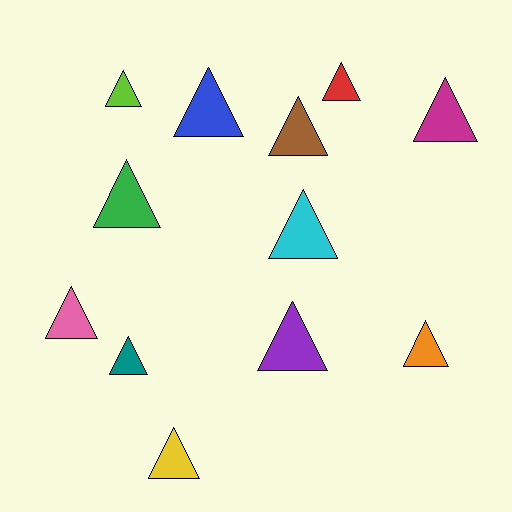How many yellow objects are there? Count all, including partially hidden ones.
There is 1 yellow object.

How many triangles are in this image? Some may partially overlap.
There are 12 triangles.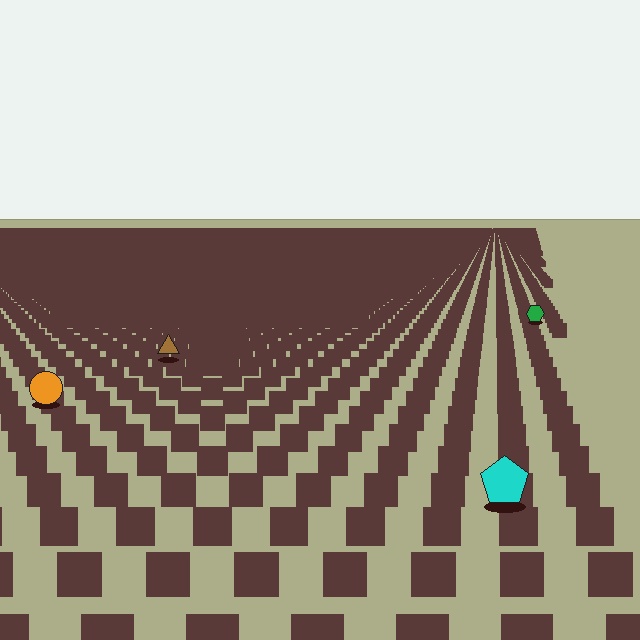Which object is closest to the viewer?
The cyan pentagon is closest. The texture marks near it are larger and more spread out.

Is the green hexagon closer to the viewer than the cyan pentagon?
No. The cyan pentagon is closer — you can tell from the texture gradient: the ground texture is coarser near it.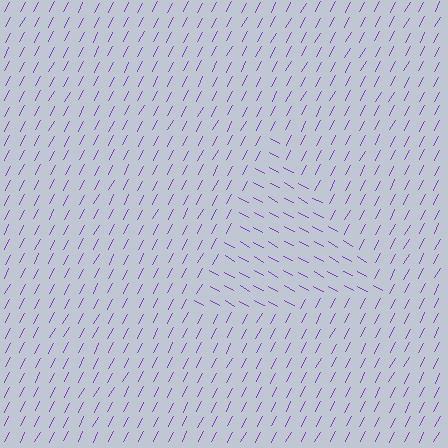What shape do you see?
I see a triangle.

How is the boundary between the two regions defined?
The boundary is defined purely by a change in line orientation (approximately 89 degrees difference). All lines are the same color and thickness.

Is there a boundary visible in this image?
Yes, there is a texture boundary formed by a change in line orientation.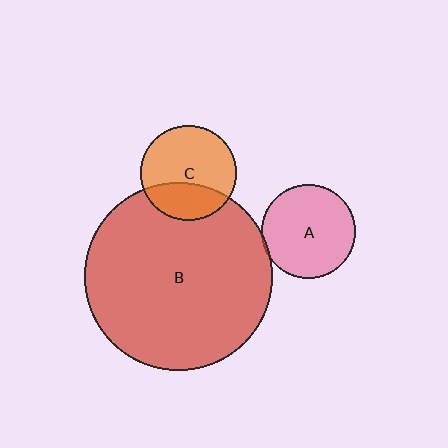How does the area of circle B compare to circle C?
Approximately 3.9 times.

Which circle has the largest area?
Circle B (red).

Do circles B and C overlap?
Yes.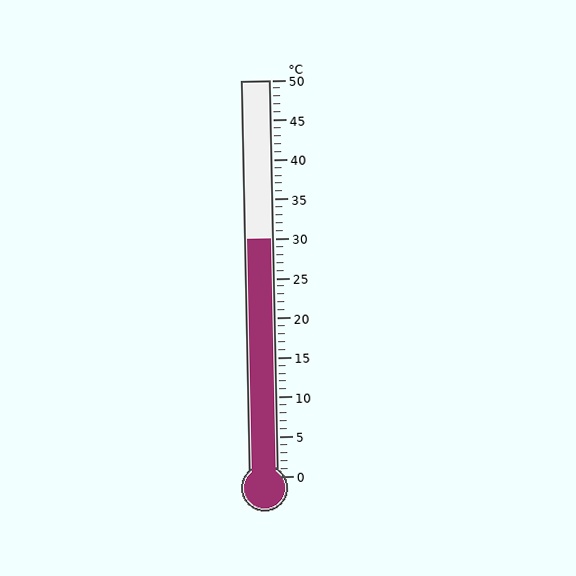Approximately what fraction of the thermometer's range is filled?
The thermometer is filled to approximately 60% of its range.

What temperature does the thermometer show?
The thermometer shows approximately 30°C.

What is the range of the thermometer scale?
The thermometer scale ranges from 0°C to 50°C.